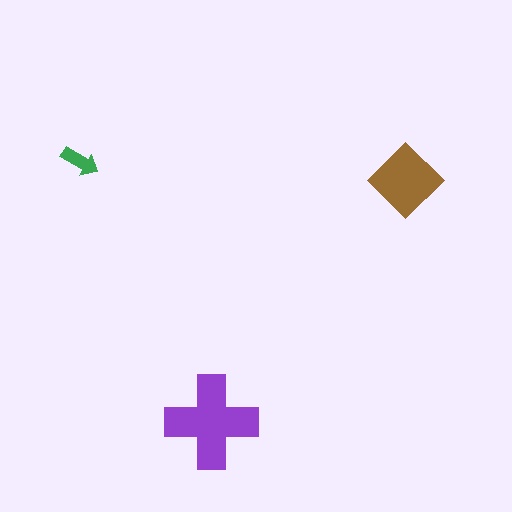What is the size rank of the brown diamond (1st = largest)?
2nd.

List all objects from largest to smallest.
The purple cross, the brown diamond, the green arrow.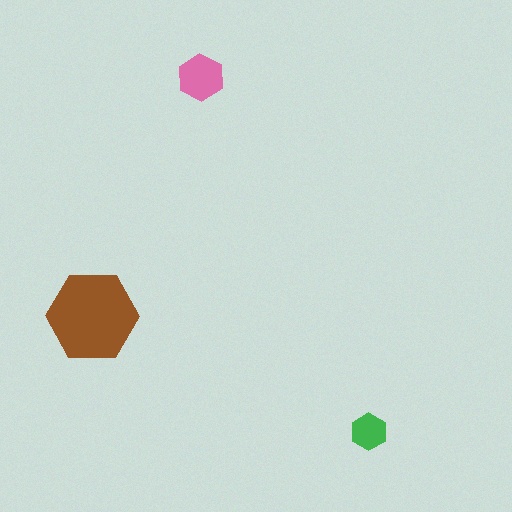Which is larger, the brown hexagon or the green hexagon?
The brown one.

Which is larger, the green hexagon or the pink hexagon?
The pink one.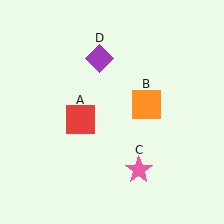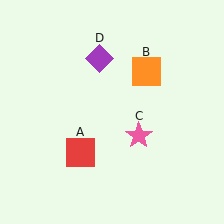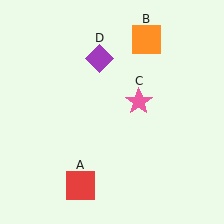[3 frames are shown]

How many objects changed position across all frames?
3 objects changed position: red square (object A), orange square (object B), pink star (object C).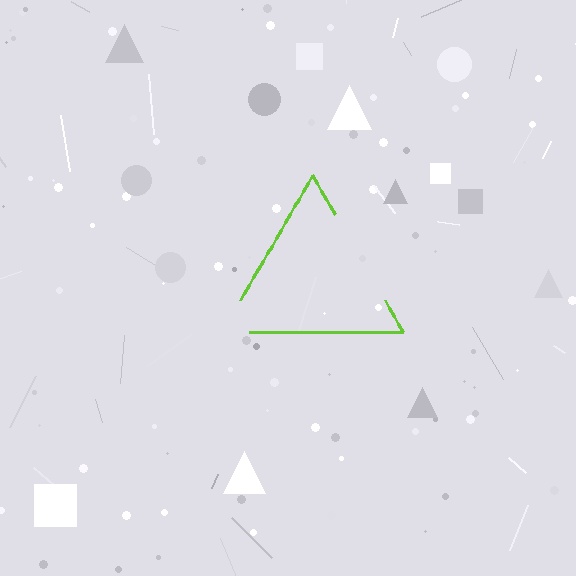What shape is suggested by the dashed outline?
The dashed outline suggests a triangle.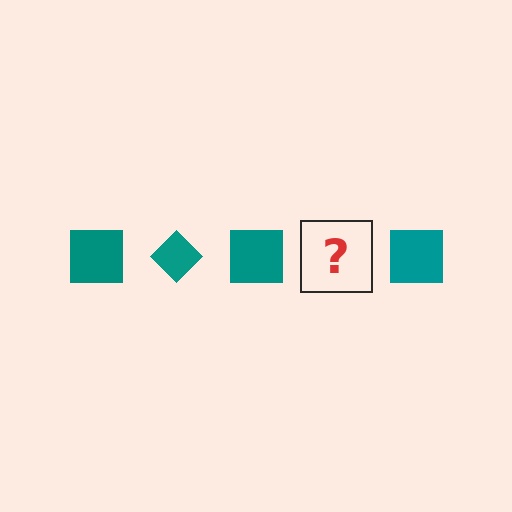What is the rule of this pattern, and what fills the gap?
The rule is that the pattern cycles through square, diamond shapes in teal. The gap should be filled with a teal diamond.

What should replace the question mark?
The question mark should be replaced with a teal diamond.